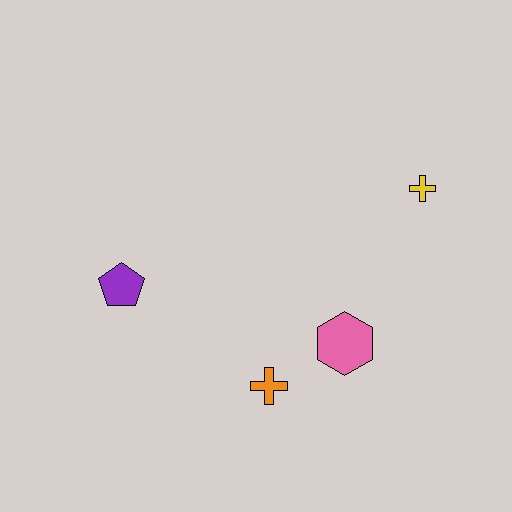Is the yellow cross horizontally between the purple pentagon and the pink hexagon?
No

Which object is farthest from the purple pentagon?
The yellow cross is farthest from the purple pentagon.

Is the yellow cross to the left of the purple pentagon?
No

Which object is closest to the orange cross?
The pink hexagon is closest to the orange cross.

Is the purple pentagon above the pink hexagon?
Yes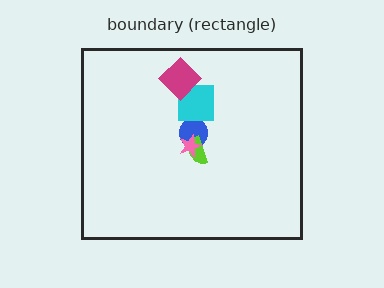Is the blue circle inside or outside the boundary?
Inside.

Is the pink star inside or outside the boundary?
Inside.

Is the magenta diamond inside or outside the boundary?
Inside.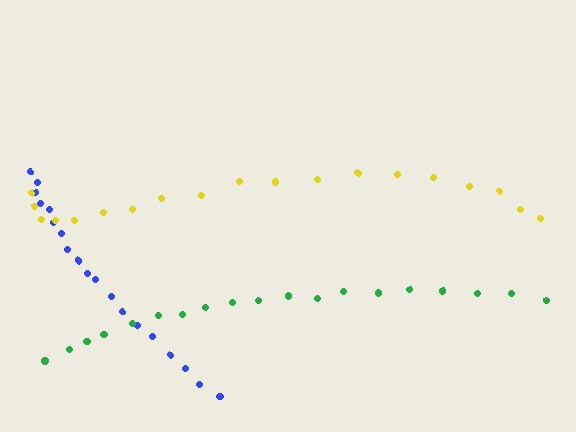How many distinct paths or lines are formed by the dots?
There are 3 distinct paths.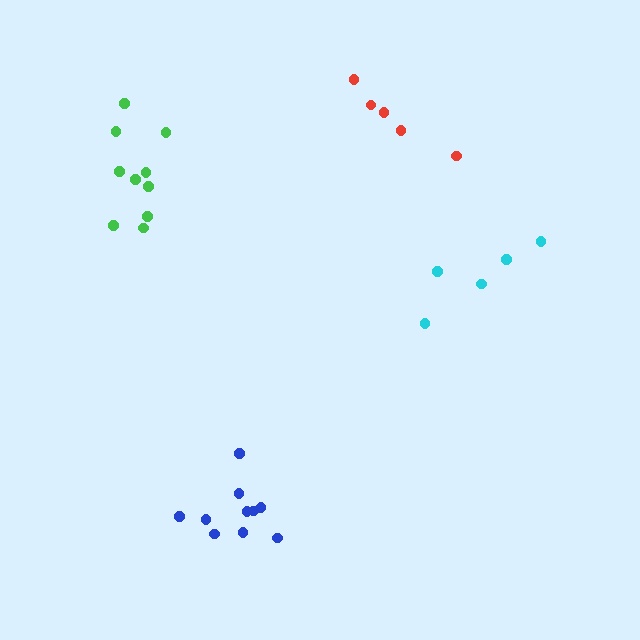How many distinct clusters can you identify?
There are 4 distinct clusters.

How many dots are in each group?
Group 1: 5 dots, Group 2: 10 dots, Group 3: 10 dots, Group 4: 5 dots (30 total).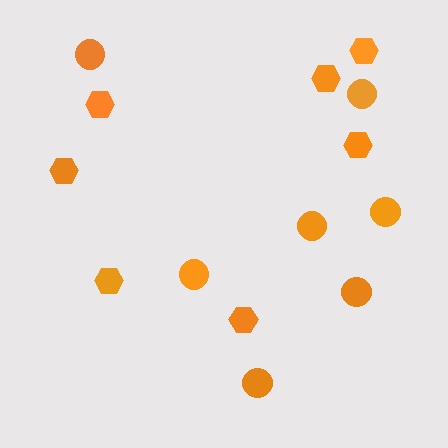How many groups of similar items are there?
There are 2 groups: one group of hexagons (7) and one group of circles (7).